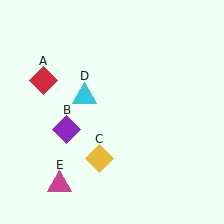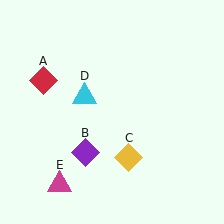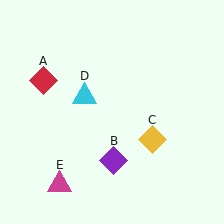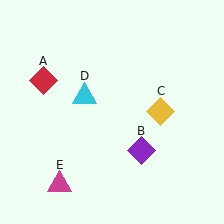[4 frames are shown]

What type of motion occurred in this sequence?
The purple diamond (object B), yellow diamond (object C) rotated counterclockwise around the center of the scene.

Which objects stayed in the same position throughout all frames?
Red diamond (object A) and cyan triangle (object D) and magenta triangle (object E) remained stationary.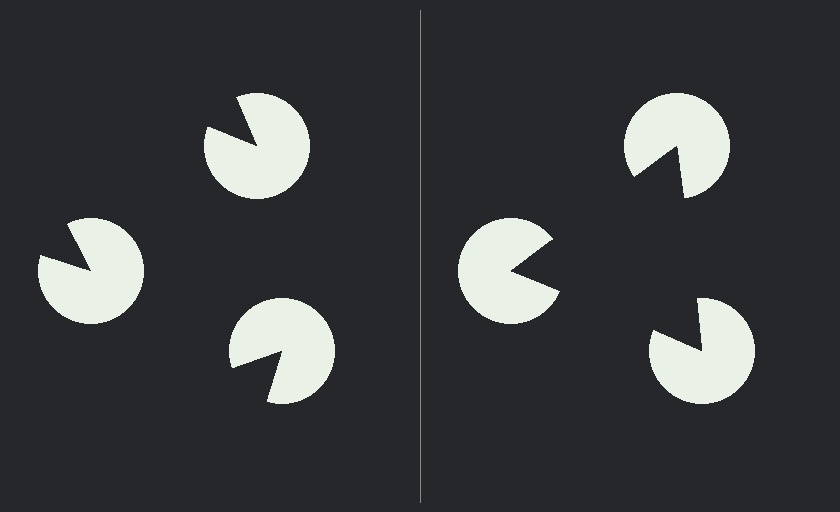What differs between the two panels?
The pac-man discs are positioned identically on both sides; only the wedge orientations differ. On the right they align to a triangle; on the left they are misaligned.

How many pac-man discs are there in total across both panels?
6 — 3 on each side.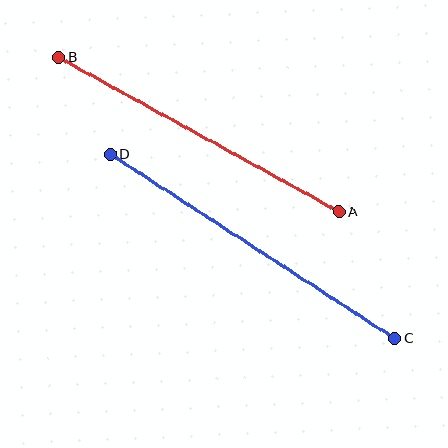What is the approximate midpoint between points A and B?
The midpoint is at approximately (199, 135) pixels.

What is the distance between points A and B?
The distance is approximately 320 pixels.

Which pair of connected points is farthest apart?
Points C and D are farthest apart.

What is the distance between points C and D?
The distance is approximately 339 pixels.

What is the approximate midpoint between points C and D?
The midpoint is at approximately (253, 246) pixels.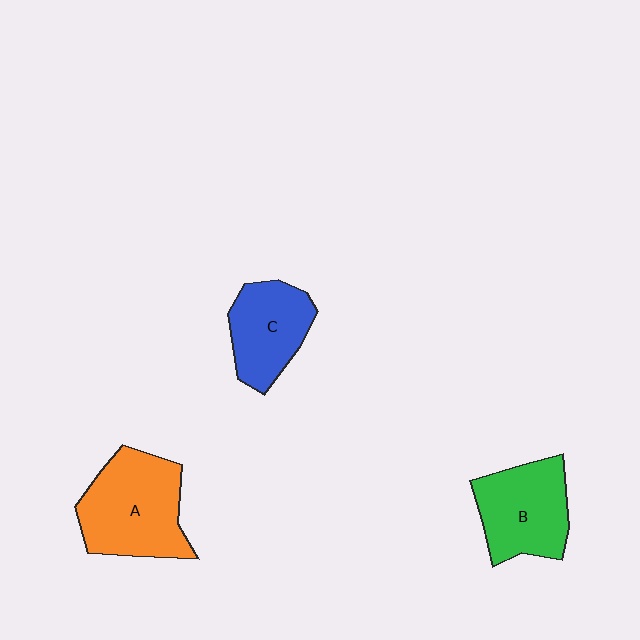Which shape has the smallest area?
Shape C (blue).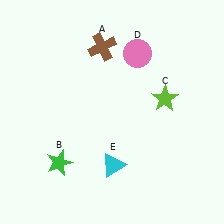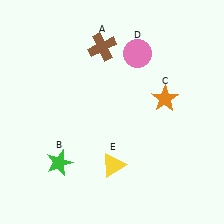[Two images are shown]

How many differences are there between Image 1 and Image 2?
There are 2 differences between the two images.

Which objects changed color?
C changed from lime to orange. E changed from cyan to yellow.